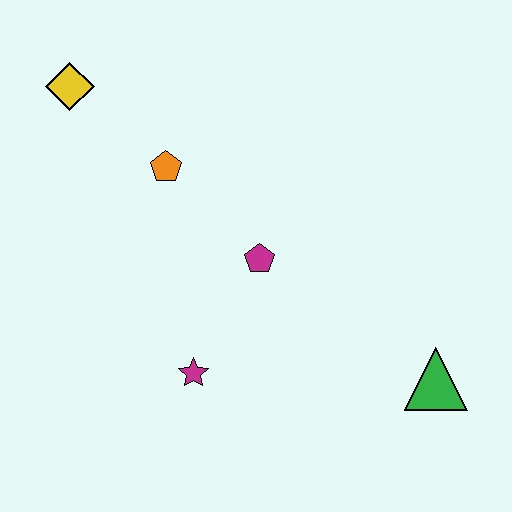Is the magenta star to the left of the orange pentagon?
No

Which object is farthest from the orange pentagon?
The green triangle is farthest from the orange pentagon.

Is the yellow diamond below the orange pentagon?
No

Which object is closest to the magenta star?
The magenta pentagon is closest to the magenta star.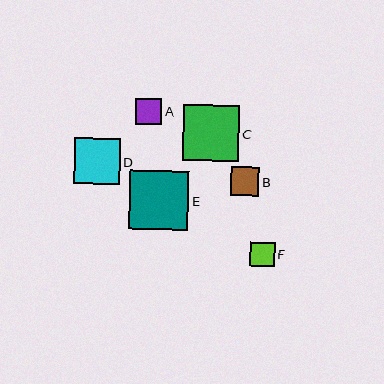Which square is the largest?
Square E is the largest with a size of approximately 59 pixels.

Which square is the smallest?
Square F is the smallest with a size of approximately 24 pixels.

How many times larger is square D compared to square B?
Square D is approximately 1.6 times the size of square B.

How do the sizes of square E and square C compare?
Square E and square C are approximately the same size.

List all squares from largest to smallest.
From largest to smallest: E, C, D, B, A, F.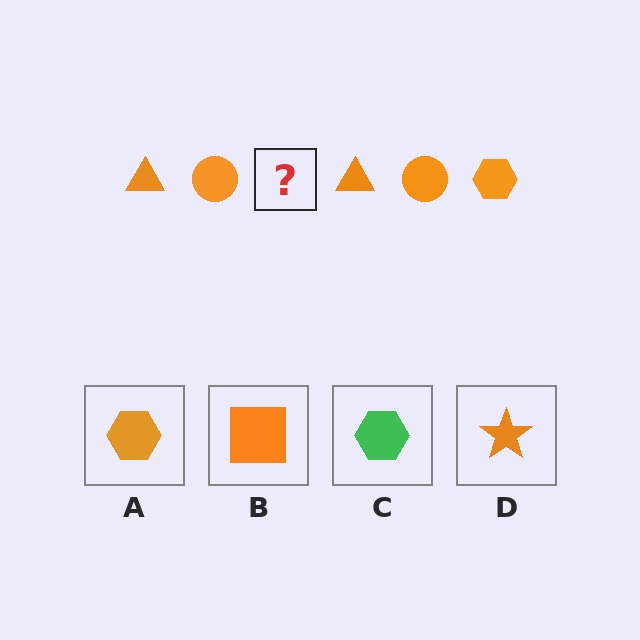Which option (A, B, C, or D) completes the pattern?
A.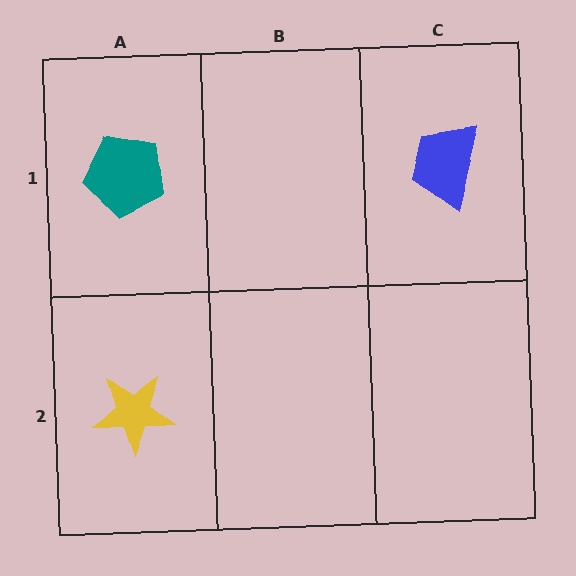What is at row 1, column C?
A blue trapezoid.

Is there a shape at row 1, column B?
No, that cell is empty.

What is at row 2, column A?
A yellow star.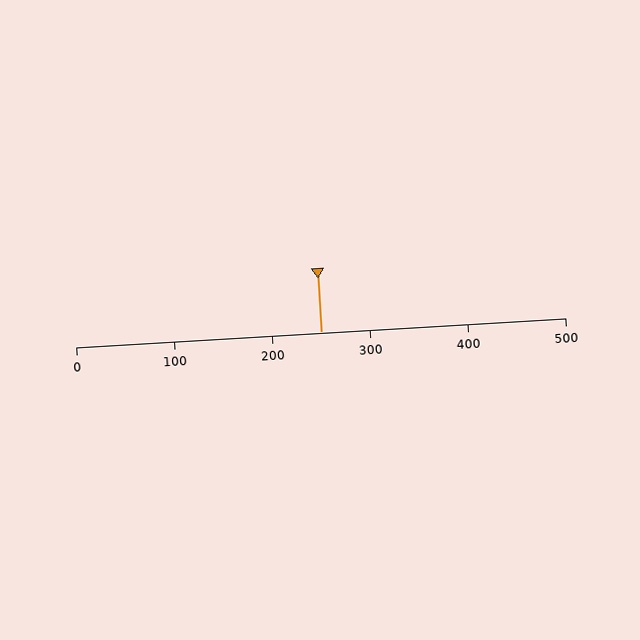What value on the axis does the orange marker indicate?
The marker indicates approximately 250.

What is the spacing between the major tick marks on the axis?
The major ticks are spaced 100 apart.